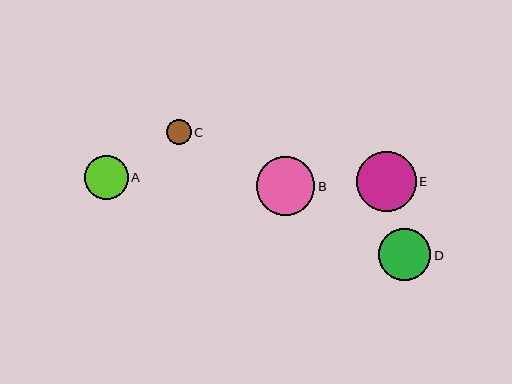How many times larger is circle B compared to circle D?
Circle B is approximately 1.1 times the size of circle D.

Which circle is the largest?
Circle E is the largest with a size of approximately 59 pixels.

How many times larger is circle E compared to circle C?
Circle E is approximately 2.3 times the size of circle C.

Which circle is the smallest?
Circle C is the smallest with a size of approximately 25 pixels.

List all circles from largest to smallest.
From largest to smallest: E, B, D, A, C.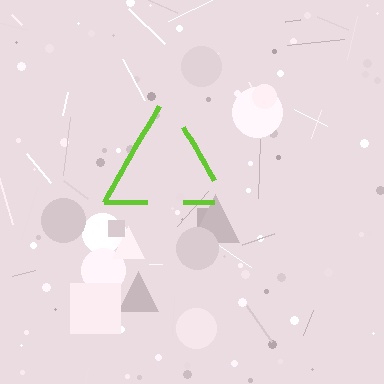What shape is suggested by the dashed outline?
The dashed outline suggests a triangle.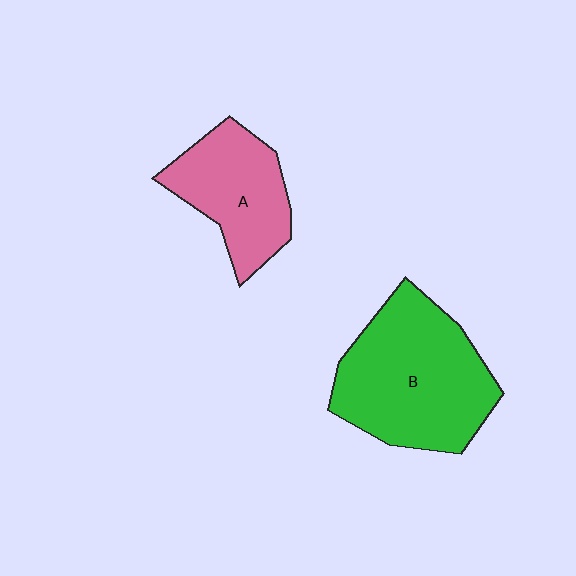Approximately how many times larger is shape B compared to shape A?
Approximately 1.6 times.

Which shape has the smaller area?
Shape A (pink).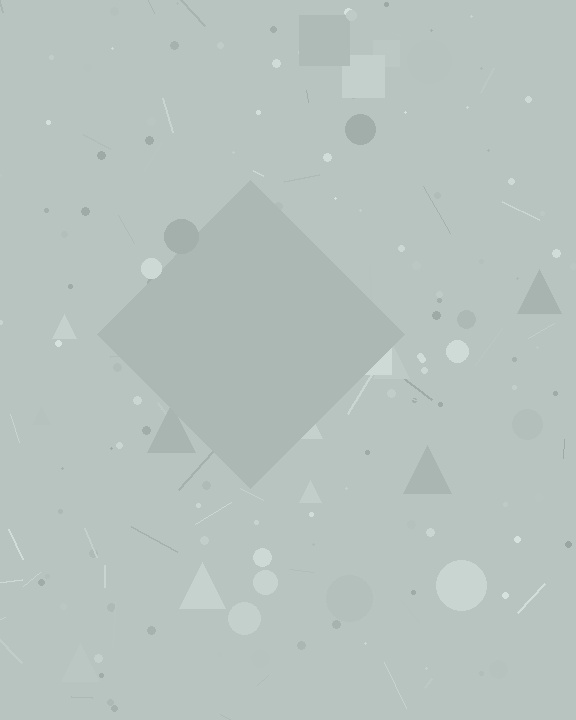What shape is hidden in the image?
A diamond is hidden in the image.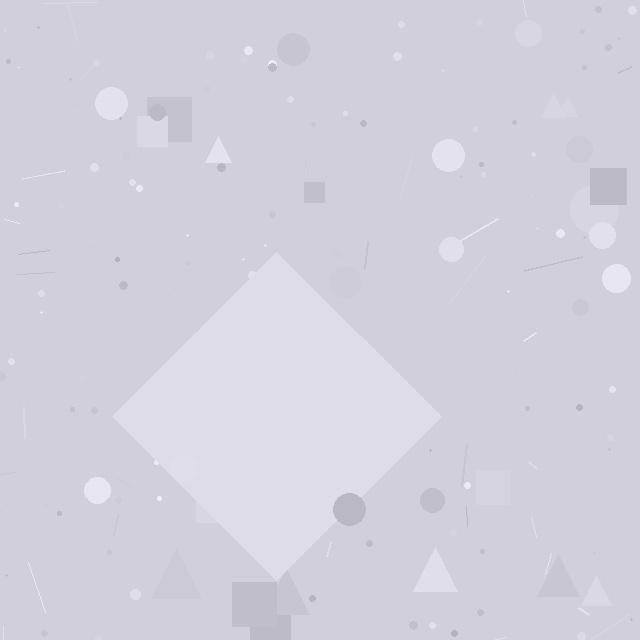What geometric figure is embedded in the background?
A diamond is embedded in the background.